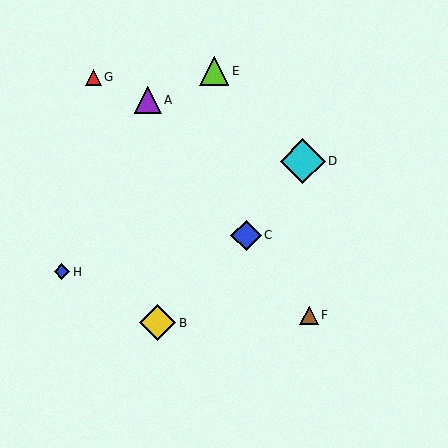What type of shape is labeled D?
Shape D is a cyan diamond.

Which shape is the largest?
The cyan diamond (labeled D) is the largest.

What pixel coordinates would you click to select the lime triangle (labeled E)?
Click at (214, 71) to select the lime triangle E.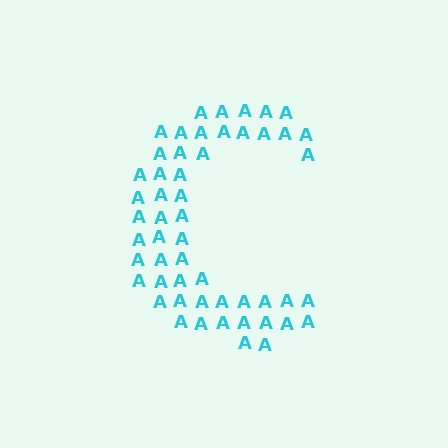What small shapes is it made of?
It is made of small letter A's.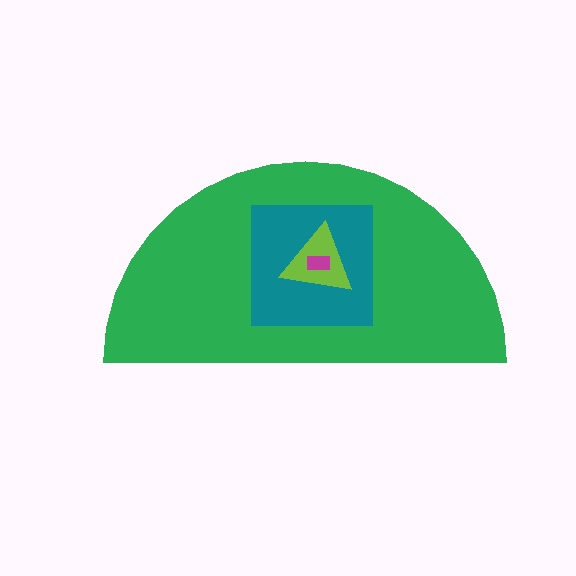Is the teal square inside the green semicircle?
Yes.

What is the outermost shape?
The green semicircle.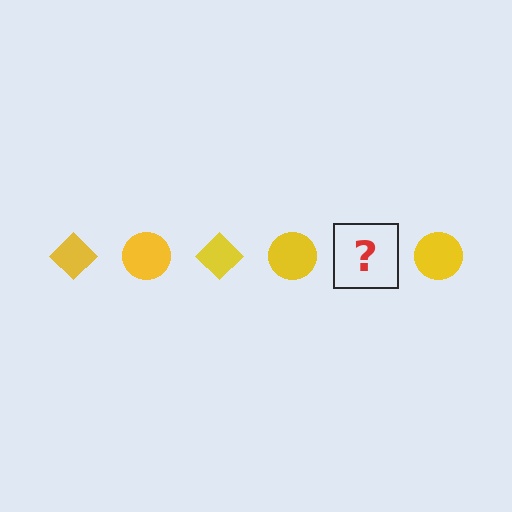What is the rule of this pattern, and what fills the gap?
The rule is that the pattern cycles through diamond, circle shapes in yellow. The gap should be filled with a yellow diamond.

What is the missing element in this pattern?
The missing element is a yellow diamond.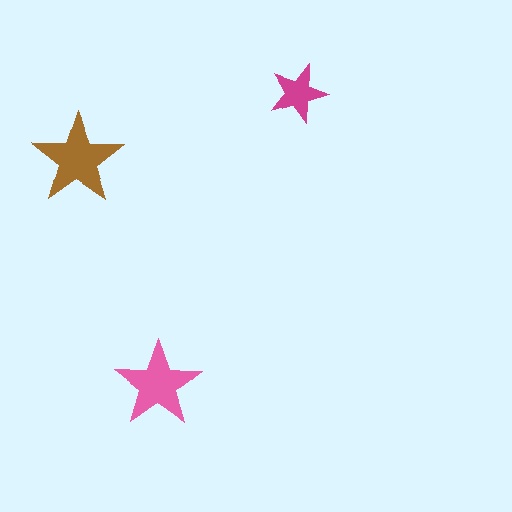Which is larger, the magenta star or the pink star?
The pink one.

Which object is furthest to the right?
The magenta star is rightmost.